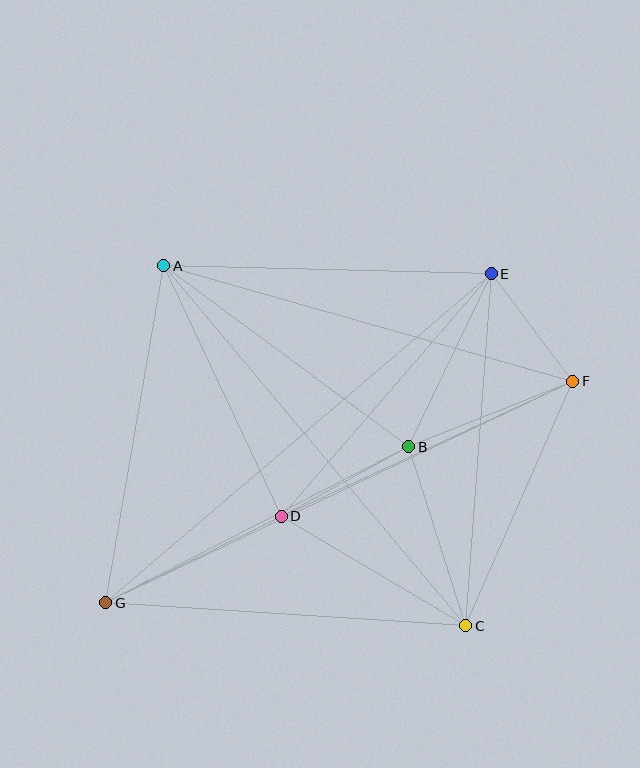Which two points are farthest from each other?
Points F and G are farthest from each other.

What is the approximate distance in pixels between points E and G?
The distance between E and G is approximately 507 pixels.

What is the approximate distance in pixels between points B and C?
The distance between B and C is approximately 188 pixels.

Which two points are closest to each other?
Points E and F are closest to each other.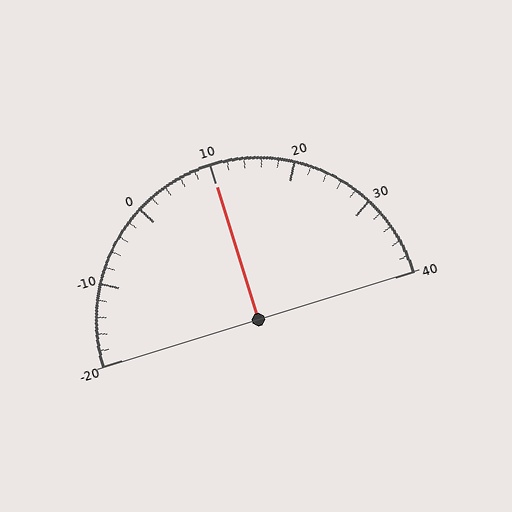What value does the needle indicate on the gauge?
The needle indicates approximately 10.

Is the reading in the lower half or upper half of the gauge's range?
The reading is in the upper half of the range (-20 to 40).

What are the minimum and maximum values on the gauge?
The gauge ranges from -20 to 40.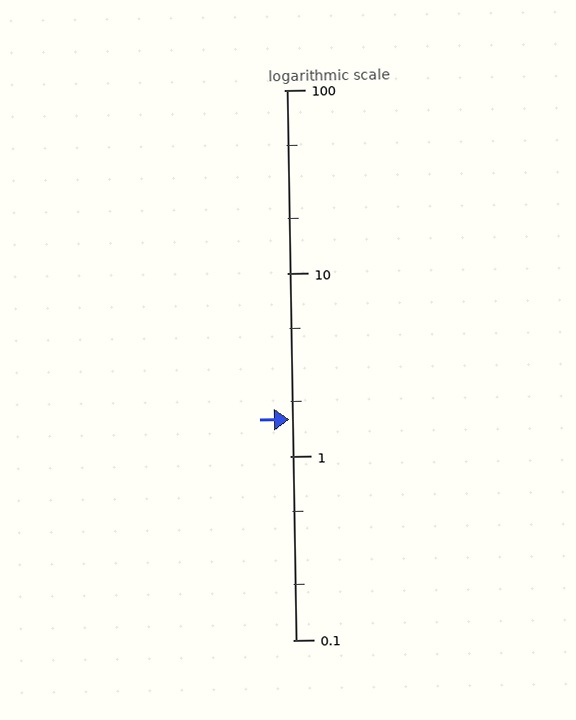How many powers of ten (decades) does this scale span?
The scale spans 3 decades, from 0.1 to 100.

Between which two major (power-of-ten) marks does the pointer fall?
The pointer is between 1 and 10.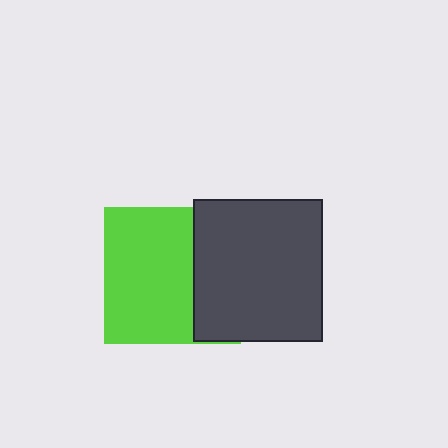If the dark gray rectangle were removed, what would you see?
You would see the complete lime square.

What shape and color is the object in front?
The object in front is a dark gray rectangle.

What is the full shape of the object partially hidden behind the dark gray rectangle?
The partially hidden object is a lime square.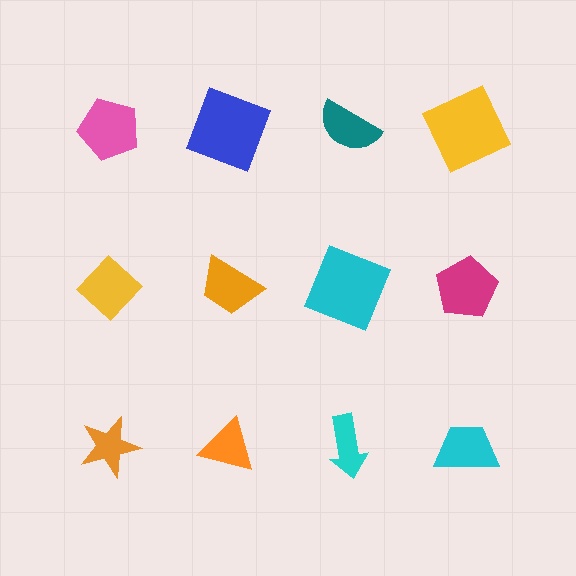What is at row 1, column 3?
A teal semicircle.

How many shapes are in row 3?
4 shapes.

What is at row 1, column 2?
A blue square.